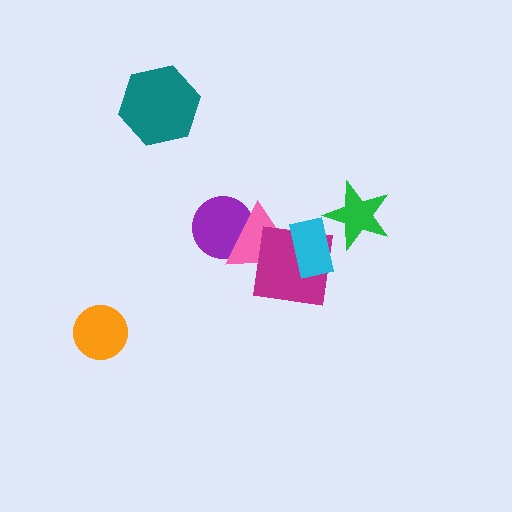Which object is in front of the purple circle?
The pink triangle is in front of the purple circle.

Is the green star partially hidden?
Yes, it is partially covered by another shape.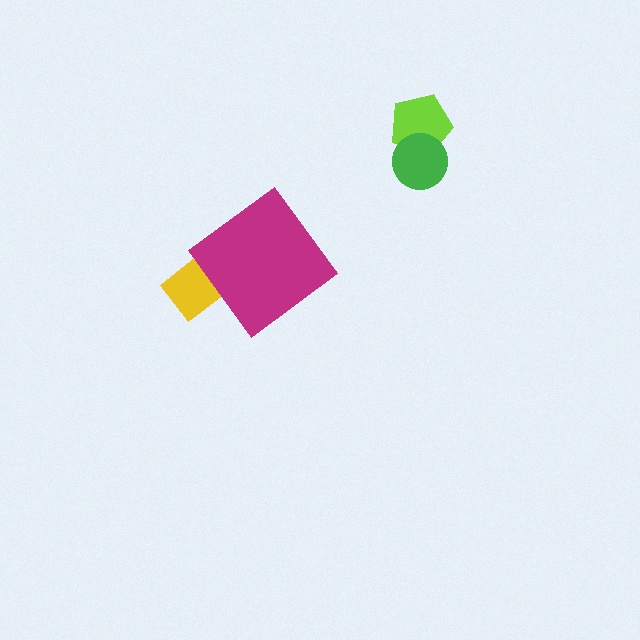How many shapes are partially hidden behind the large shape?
1 shape is partially hidden.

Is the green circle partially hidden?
No, the green circle is fully visible.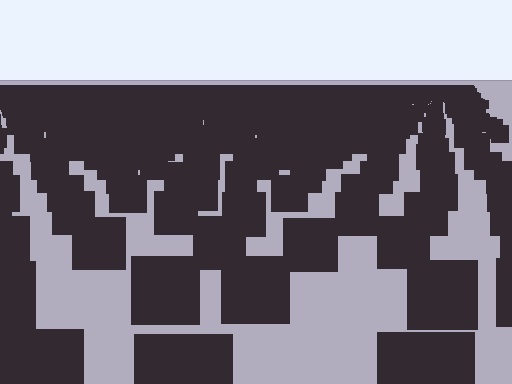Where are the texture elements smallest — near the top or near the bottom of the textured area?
Near the top.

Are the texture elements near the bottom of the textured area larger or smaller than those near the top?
Larger. Near the bottom, elements are closer to the viewer and appear at a bigger on-screen size.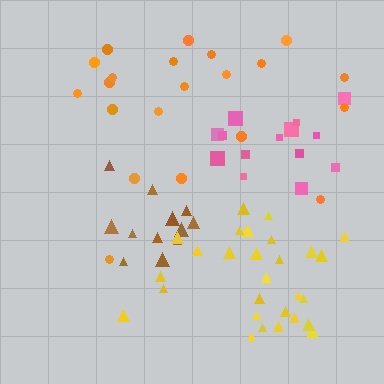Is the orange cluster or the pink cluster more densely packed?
Pink.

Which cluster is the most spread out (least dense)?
Orange.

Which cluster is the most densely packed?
Brown.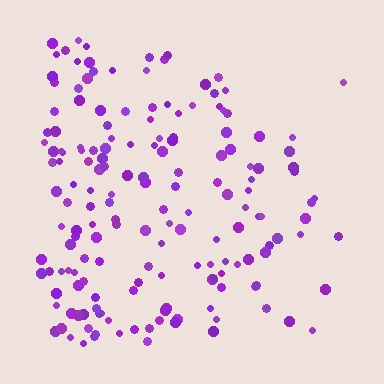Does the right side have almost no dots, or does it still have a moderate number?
Still a moderate number, just noticeably fewer than the left.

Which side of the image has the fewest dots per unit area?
The right.